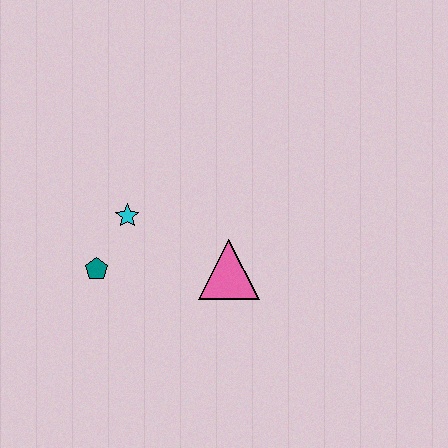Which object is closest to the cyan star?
The teal pentagon is closest to the cyan star.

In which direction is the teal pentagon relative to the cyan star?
The teal pentagon is below the cyan star.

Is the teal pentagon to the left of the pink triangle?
Yes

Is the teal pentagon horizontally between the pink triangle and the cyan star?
No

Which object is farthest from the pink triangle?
The teal pentagon is farthest from the pink triangle.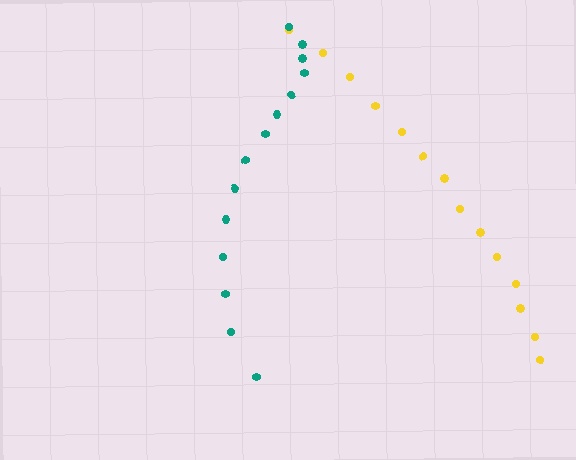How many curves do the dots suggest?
There are 2 distinct paths.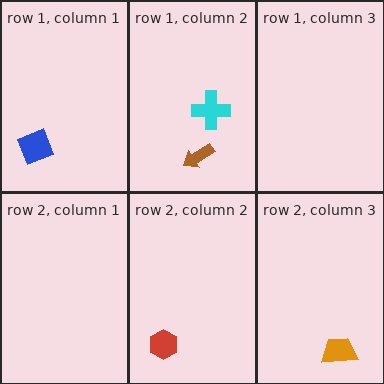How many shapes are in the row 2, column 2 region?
1.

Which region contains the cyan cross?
The row 1, column 2 region.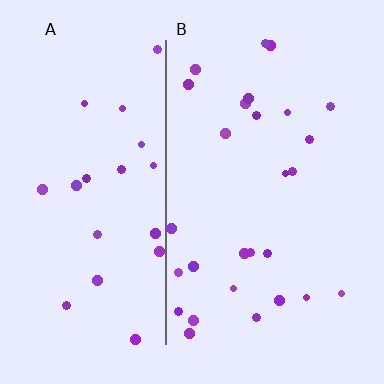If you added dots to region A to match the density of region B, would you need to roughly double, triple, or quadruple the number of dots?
Approximately double.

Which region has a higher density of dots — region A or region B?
B (the right).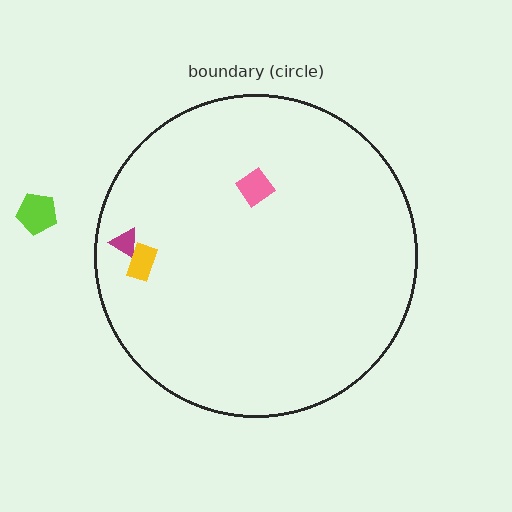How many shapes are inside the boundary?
3 inside, 1 outside.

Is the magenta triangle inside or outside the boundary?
Inside.